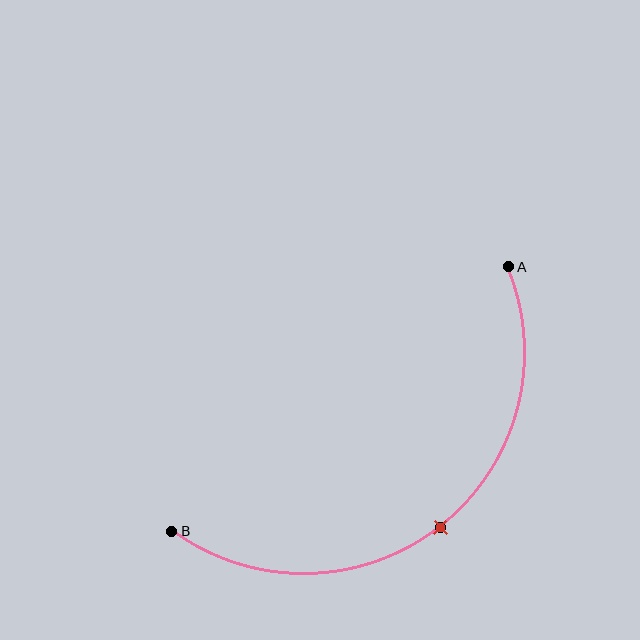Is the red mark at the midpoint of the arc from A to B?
Yes. The red mark lies on the arc at equal arc-length from both A and B — it is the arc midpoint.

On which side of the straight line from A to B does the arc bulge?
The arc bulges below and to the right of the straight line connecting A and B.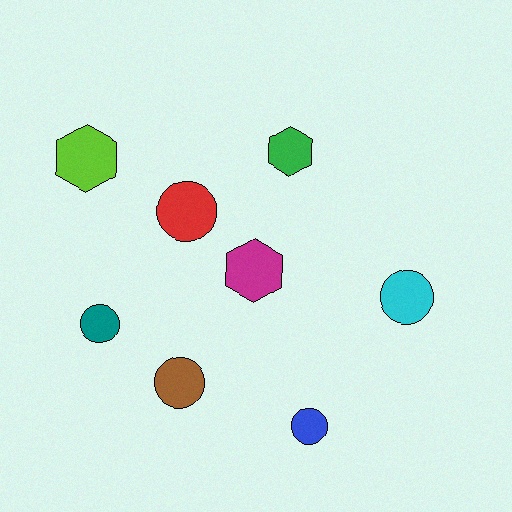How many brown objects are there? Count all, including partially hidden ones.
There is 1 brown object.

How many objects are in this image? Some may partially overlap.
There are 8 objects.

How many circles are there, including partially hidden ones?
There are 5 circles.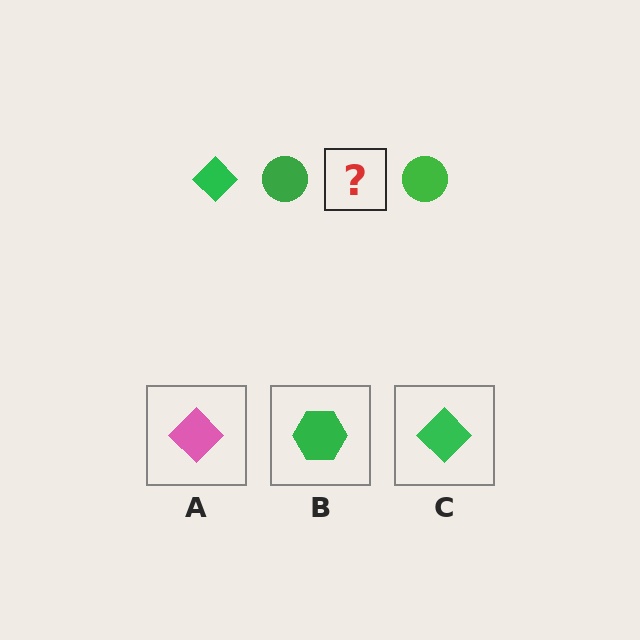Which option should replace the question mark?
Option C.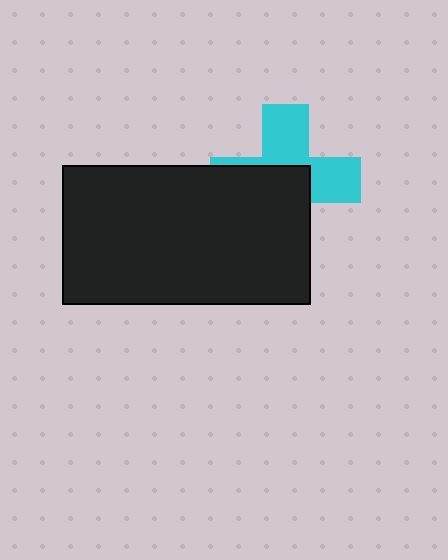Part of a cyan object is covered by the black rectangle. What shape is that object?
It is a cross.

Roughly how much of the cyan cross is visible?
About half of it is visible (roughly 47%).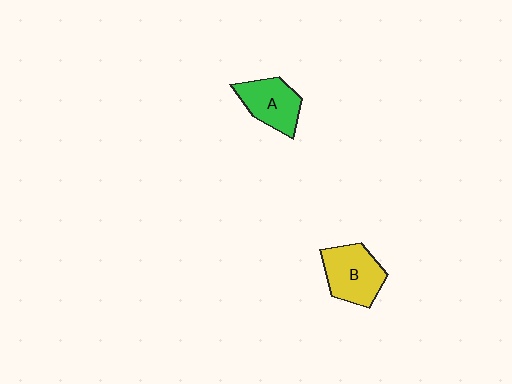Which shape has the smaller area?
Shape A (green).